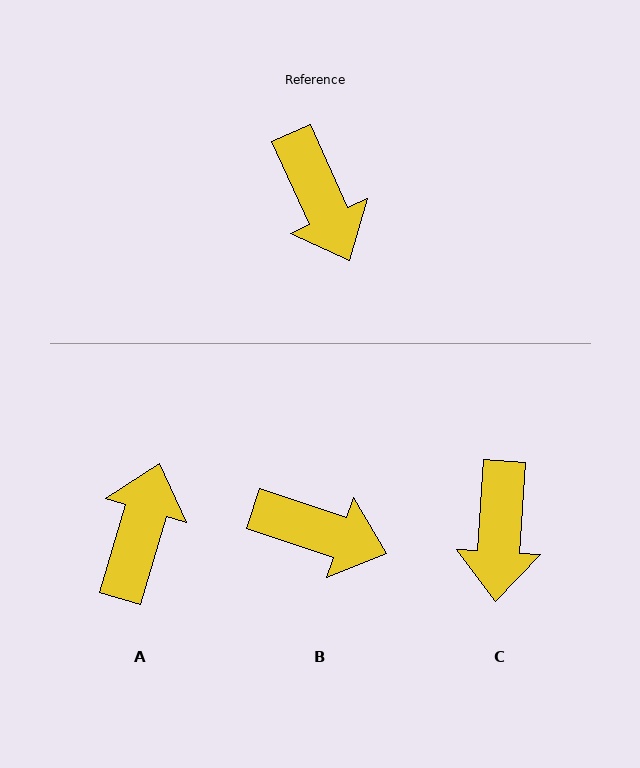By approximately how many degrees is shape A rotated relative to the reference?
Approximately 139 degrees counter-clockwise.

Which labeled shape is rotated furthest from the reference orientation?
A, about 139 degrees away.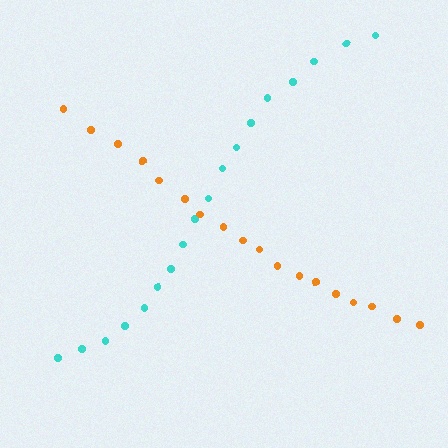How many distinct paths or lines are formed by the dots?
There are 2 distinct paths.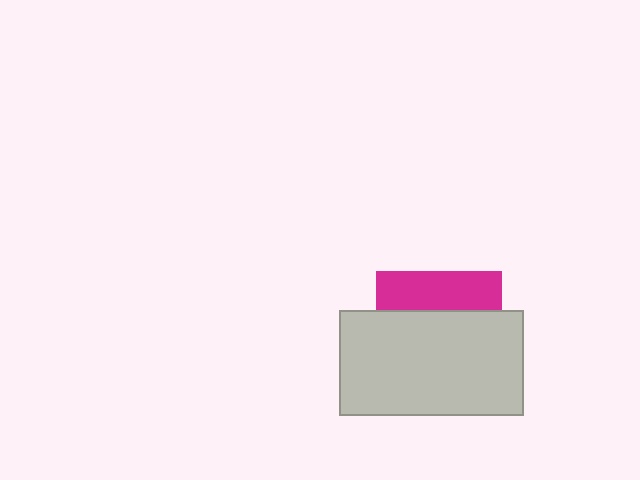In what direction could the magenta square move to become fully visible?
The magenta square could move up. That would shift it out from behind the light gray rectangle entirely.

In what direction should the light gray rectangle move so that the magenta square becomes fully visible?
The light gray rectangle should move down. That is the shortest direction to clear the overlap and leave the magenta square fully visible.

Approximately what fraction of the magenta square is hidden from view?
Roughly 70% of the magenta square is hidden behind the light gray rectangle.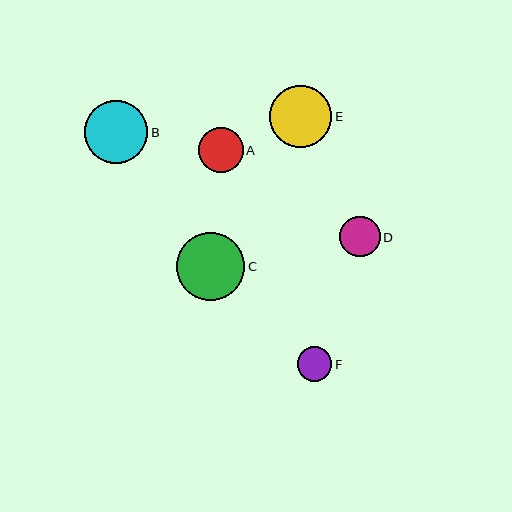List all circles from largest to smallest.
From largest to smallest: C, B, E, A, D, F.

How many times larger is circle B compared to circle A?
Circle B is approximately 1.4 times the size of circle A.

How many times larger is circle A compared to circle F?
Circle A is approximately 1.3 times the size of circle F.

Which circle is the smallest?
Circle F is the smallest with a size of approximately 34 pixels.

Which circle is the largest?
Circle C is the largest with a size of approximately 68 pixels.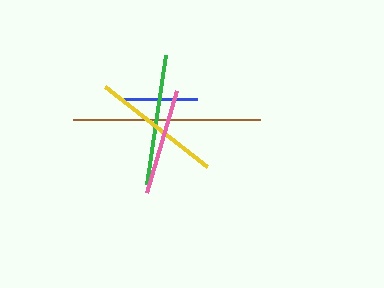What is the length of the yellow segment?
The yellow segment is approximately 130 pixels long.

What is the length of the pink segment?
The pink segment is approximately 107 pixels long.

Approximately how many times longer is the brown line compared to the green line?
The brown line is approximately 1.4 times the length of the green line.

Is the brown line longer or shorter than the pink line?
The brown line is longer than the pink line.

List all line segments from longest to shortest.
From longest to shortest: brown, green, yellow, pink, blue.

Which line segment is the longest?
The brown line is the longest at approximately 186 pixels.